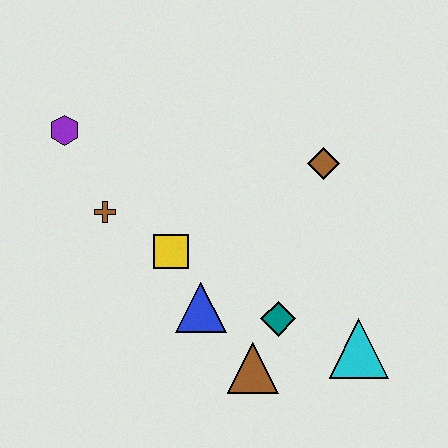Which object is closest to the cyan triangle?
The teal diamond is closest to the cyan triangle.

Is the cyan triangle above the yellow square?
No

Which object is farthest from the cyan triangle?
The purple hexagon is farthest from the cyan triangle.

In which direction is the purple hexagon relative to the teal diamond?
The purple hexagon is to the left of the teal diamond.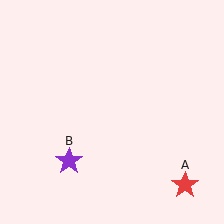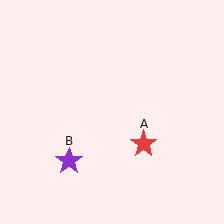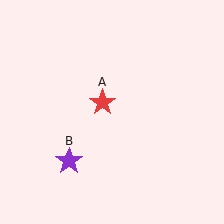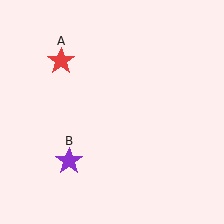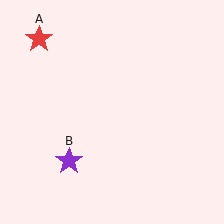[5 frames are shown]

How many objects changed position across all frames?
1 object changed position: red star (object A).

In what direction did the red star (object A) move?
The red star (object A) moved up and to the left.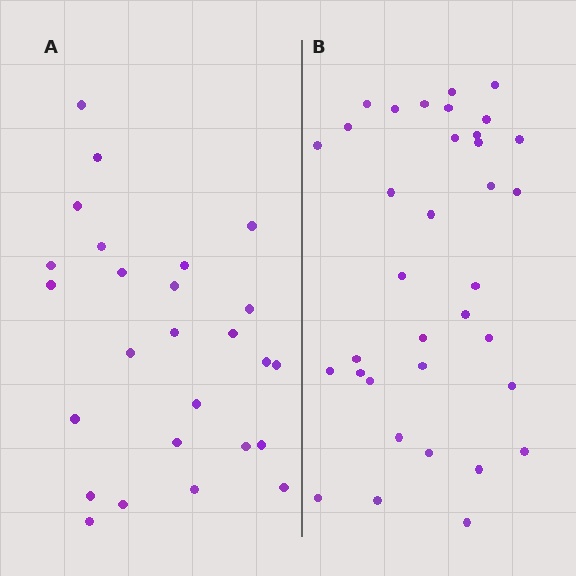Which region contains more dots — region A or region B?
Region B (the right region) has more dots.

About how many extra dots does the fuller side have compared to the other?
Region B has roughly 8 or so more dots than region A.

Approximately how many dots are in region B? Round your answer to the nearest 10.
About 40 dots. (The exact count is 35, which rounds to 40.)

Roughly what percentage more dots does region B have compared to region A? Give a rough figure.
About 35% more.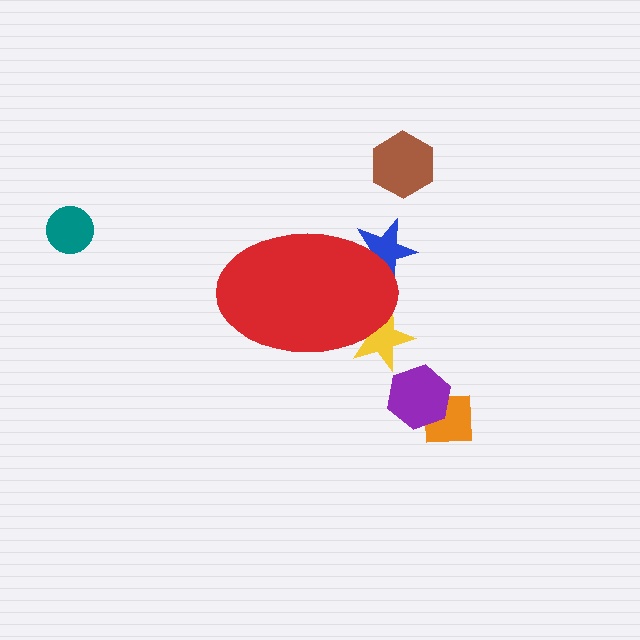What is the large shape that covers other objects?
A red ellipse.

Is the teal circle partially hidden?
No, the teal circle is fully visible.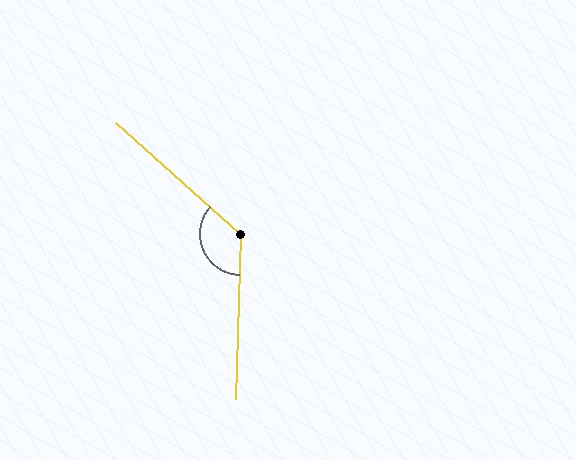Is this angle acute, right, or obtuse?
It is obtuse.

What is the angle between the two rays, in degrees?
Approximately 130 degrees.